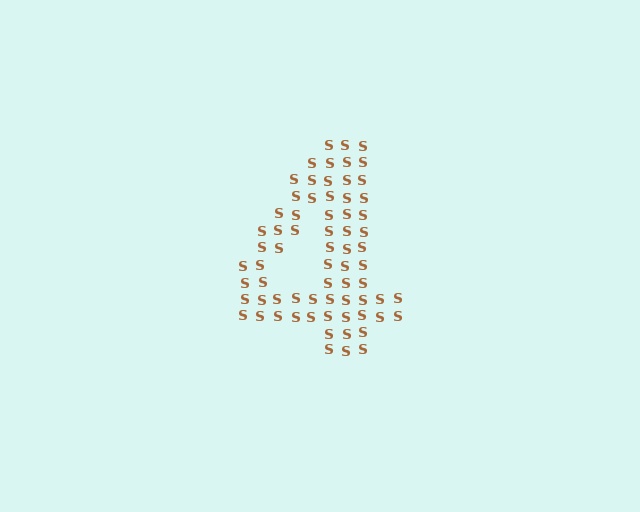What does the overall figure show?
The overall figure shows the digit 4.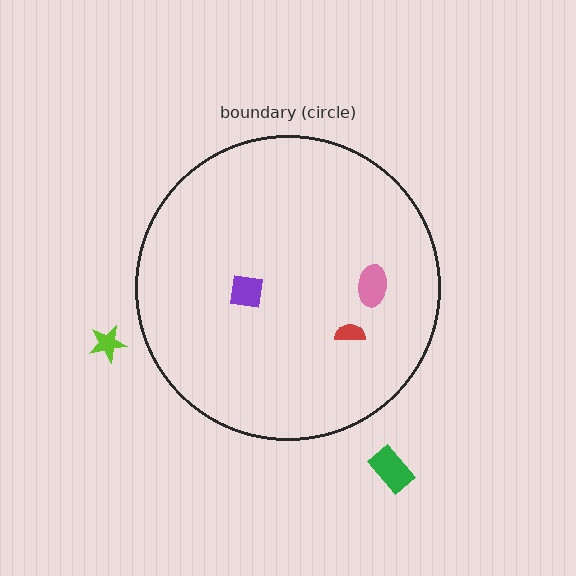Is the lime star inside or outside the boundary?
Outside.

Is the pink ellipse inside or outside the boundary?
Inside.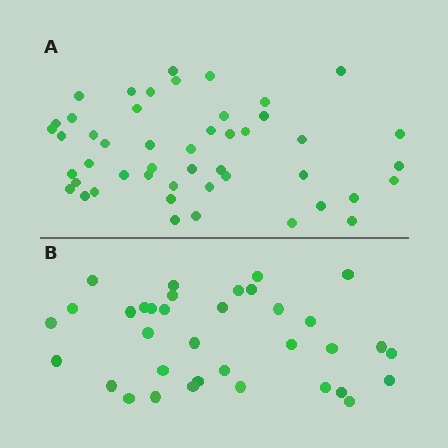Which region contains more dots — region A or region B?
Region A (the top region) has more dots.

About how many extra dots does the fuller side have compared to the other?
Region A has approximately 15 more dots than region B.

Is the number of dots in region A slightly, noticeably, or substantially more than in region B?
Region A has noticeably more, but not dramatically so. The ratio is roughly 1.4 to 1.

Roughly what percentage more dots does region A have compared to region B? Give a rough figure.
About 35% more.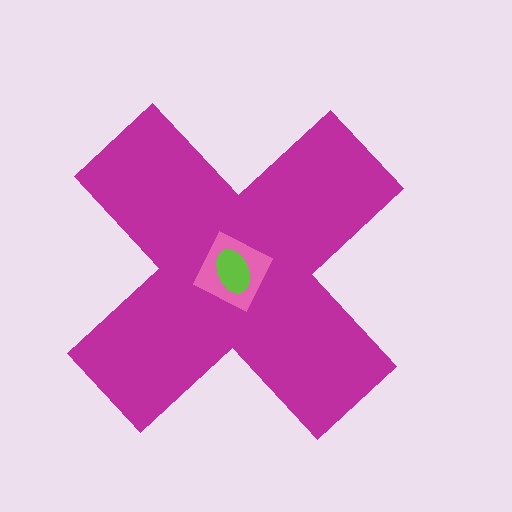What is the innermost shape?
The lime ellipse.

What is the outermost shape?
The magenta cross.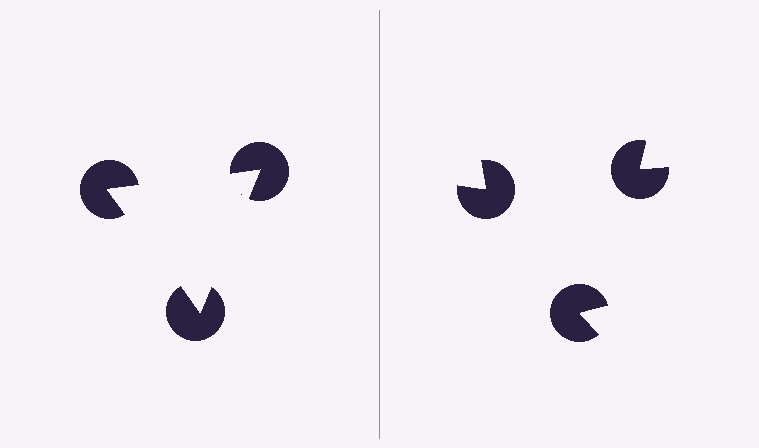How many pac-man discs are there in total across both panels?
6 — 3 on each side.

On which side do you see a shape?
An illusory triangle appears on the left side. On the right side the wedge cuts are rotated, so no coherent shape forms.